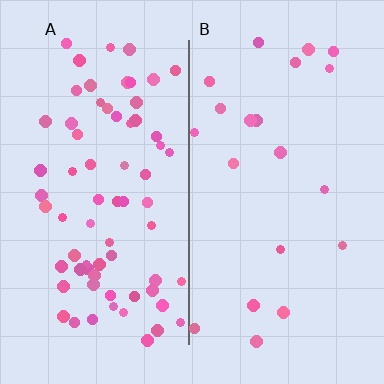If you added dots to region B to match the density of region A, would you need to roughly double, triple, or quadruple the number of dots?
Approximately triple.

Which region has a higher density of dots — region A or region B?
A (the left).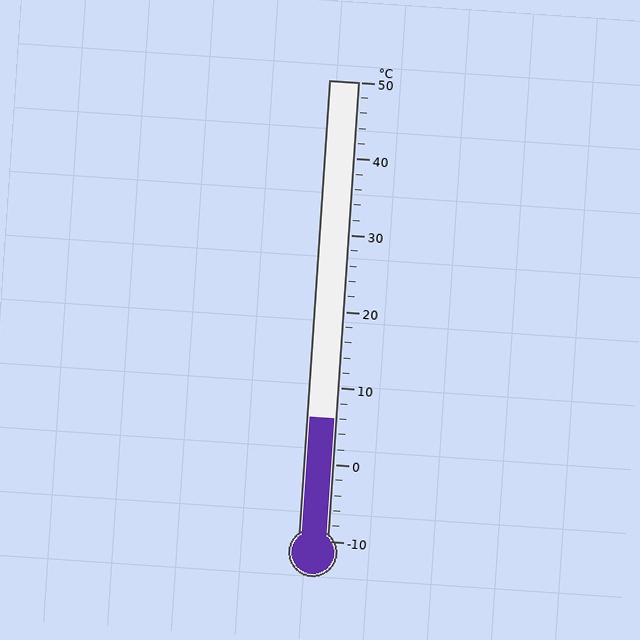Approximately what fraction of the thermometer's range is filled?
The thermometer is filled to approximately 25% of its range.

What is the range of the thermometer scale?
The thermometer scale ranges from -10°C to 50°C.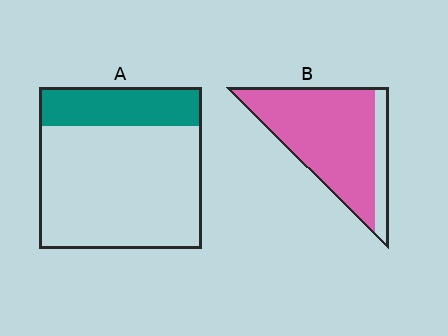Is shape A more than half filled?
No.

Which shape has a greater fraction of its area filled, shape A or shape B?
Shape B.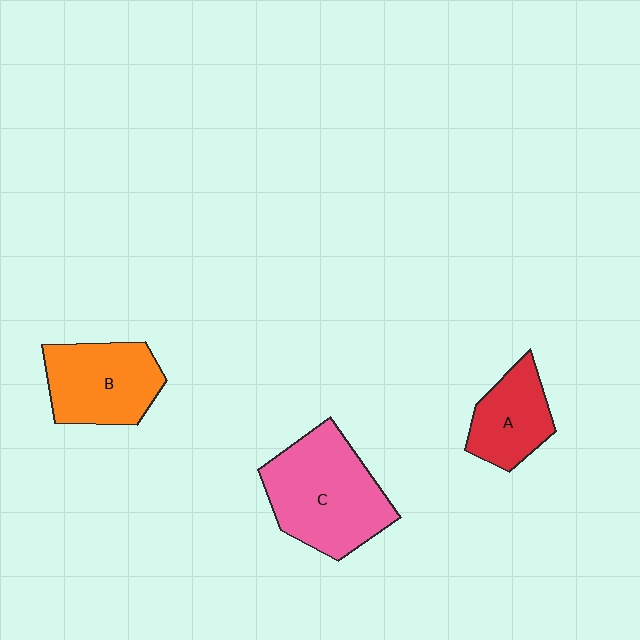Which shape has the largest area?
Shape C (pink).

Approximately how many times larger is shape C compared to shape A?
Approximately 1.8 times.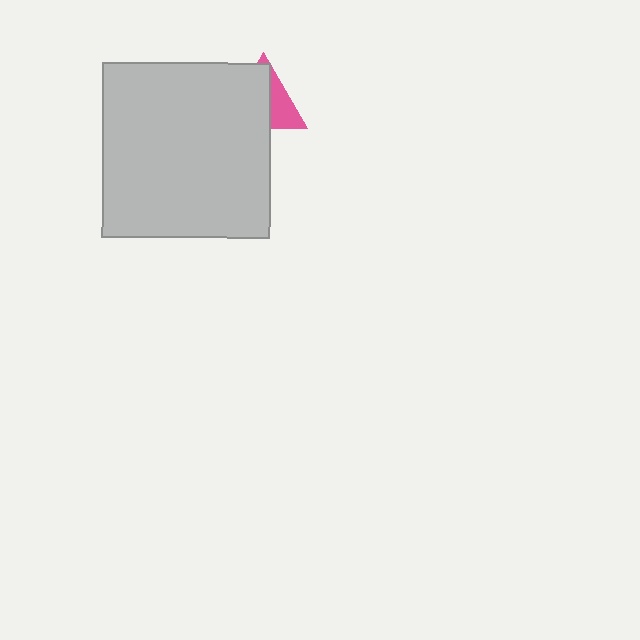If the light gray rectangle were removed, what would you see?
You would see the complete pink triangle.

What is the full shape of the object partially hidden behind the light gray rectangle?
The partially hidden object is a pink triangle.